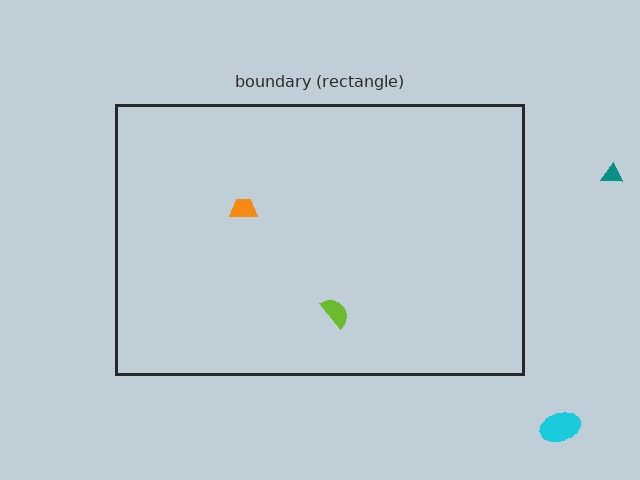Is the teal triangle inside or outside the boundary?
Outside.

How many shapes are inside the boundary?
2 inside, 2 outside.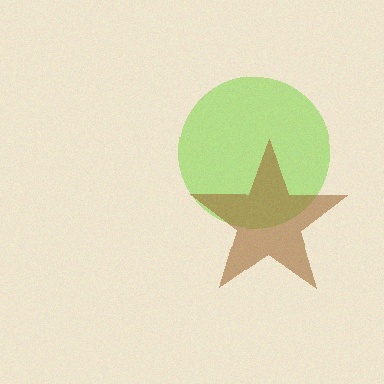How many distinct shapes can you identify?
There are 2 distinct shapes: a lime circle, a brown star.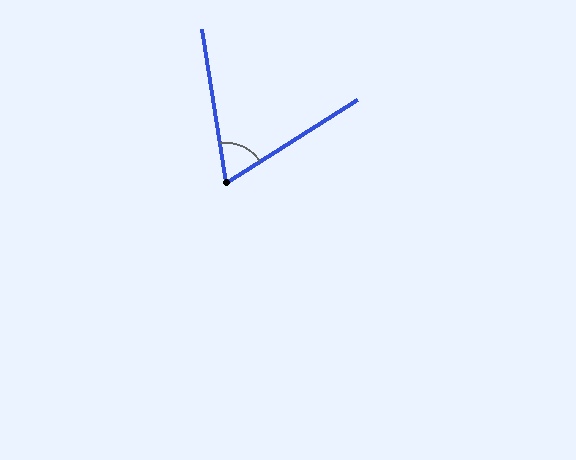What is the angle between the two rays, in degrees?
Approximately 67 degrees.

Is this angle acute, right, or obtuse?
It is acute.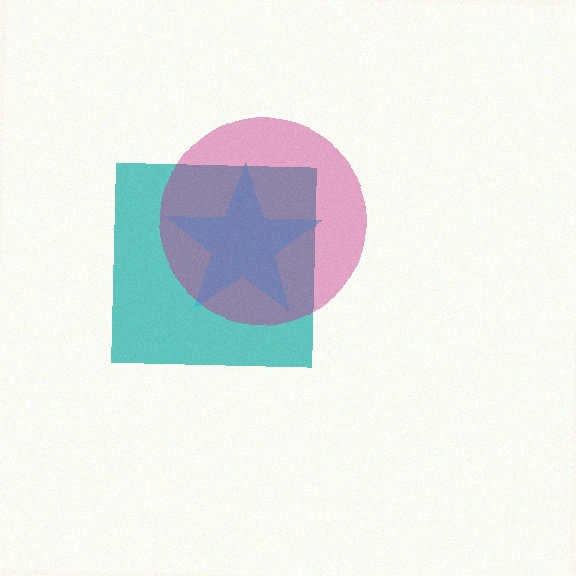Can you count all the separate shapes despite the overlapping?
Yes, there are 3 separate shapes.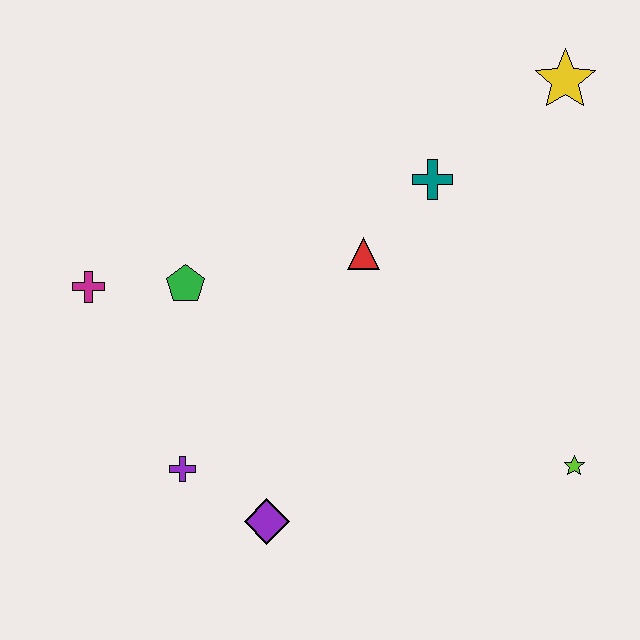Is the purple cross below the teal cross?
Yes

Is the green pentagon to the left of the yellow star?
Yes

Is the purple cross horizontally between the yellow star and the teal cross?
No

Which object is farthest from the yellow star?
The purple cross is farthest from the yellow star.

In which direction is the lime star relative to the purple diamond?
The lime star is to the right of the purple diamond.